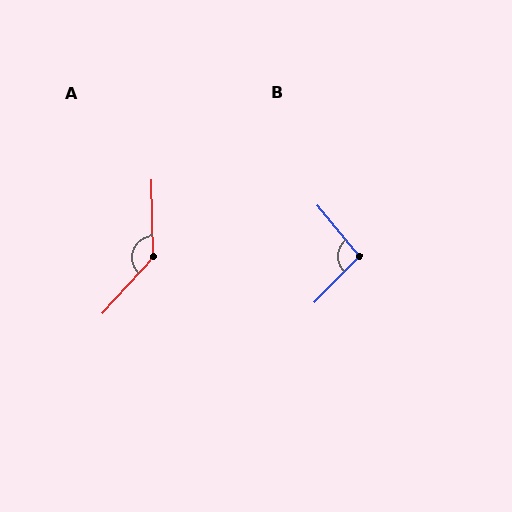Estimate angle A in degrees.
Approximately 136 degrees.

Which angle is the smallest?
B, at approximately 96 degrees.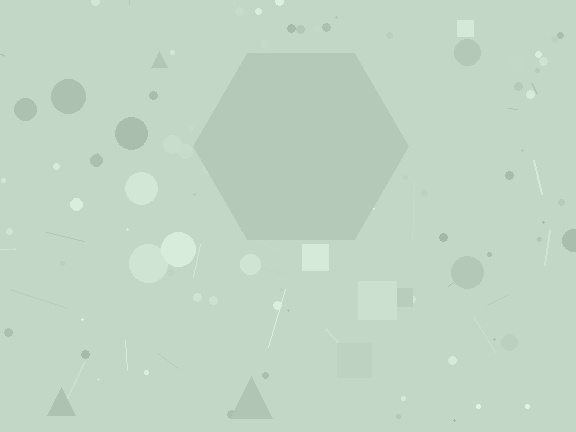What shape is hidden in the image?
A hexagon is hidden in the image.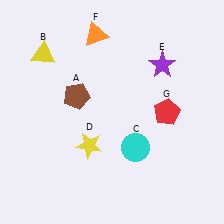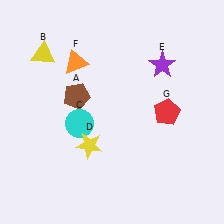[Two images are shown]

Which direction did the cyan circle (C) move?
The cyan circle (C) moved left.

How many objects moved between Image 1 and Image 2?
2 objects moved between the two images.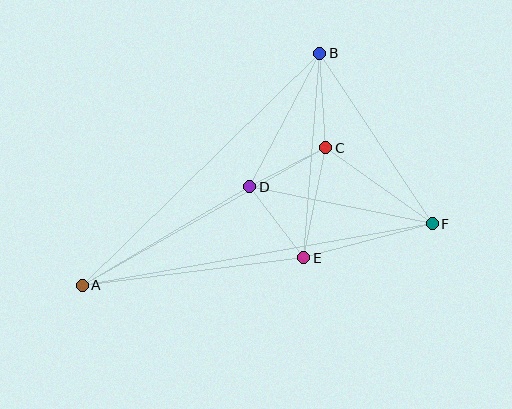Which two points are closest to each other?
Points C and D are closest to each other.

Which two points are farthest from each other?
Points A and F are farthest from each other.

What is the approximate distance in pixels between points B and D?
The distance between B and D is approximately 151 pixels.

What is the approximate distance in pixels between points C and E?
The distance between C and E is approximately 112 pixels.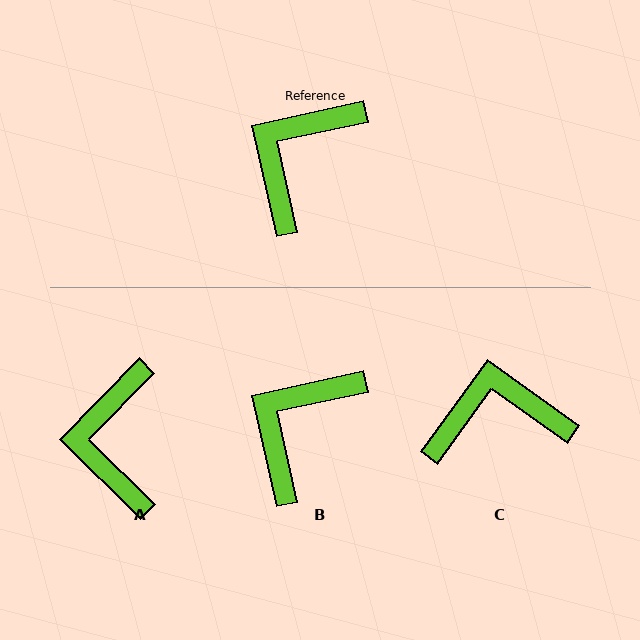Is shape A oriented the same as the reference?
No, it is off by about 33 degrees.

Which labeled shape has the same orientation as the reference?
B.